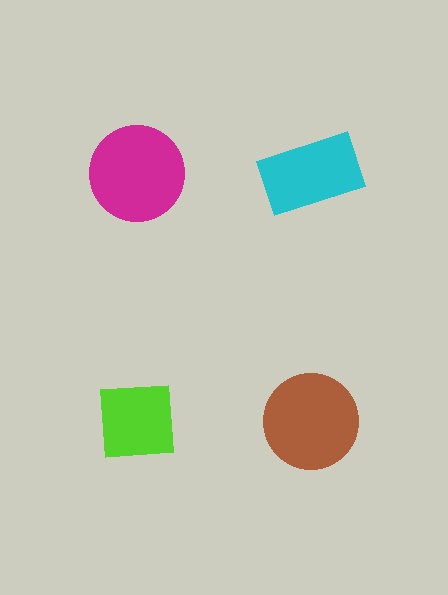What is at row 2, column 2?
A brown circle.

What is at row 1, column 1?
A magenta circle.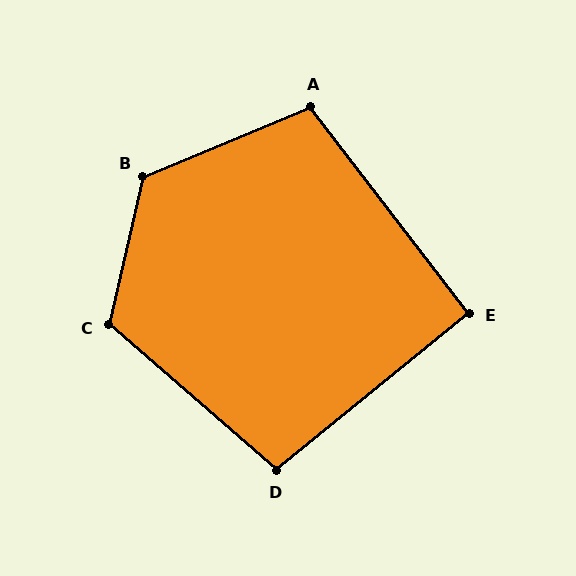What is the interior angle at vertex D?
Approximately 100 degrees (obtuse).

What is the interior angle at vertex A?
Approximately 105 degrees (obtuse).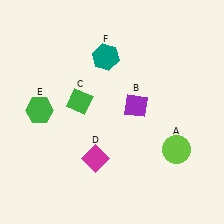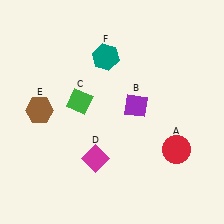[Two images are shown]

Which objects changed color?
A changed from lime to red. E changed from green to brown.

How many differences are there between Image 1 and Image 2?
There are 2 differences between the two images.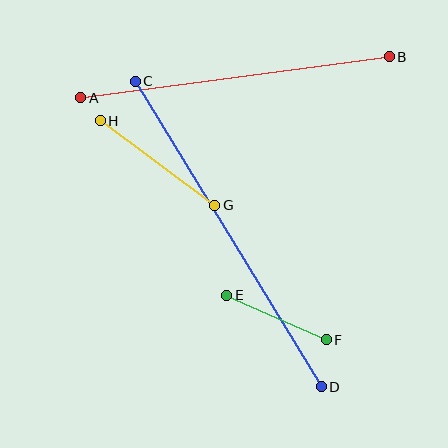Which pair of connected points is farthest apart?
Points C and D are farthest apart.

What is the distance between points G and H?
The distance is approximately 142 pixels.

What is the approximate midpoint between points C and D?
The midpoint is at approximately (228, 234) pixels.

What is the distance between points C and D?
The distance is approximately 357 pixels.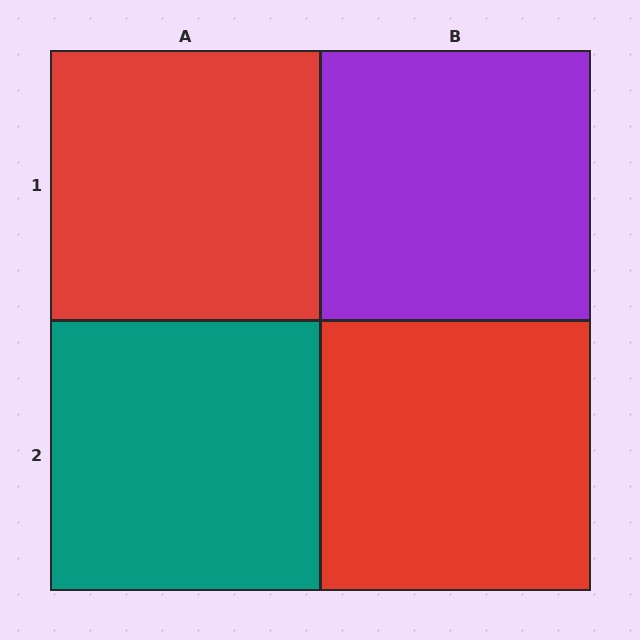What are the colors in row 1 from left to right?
Red, purple.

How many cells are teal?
1 cell is teal.